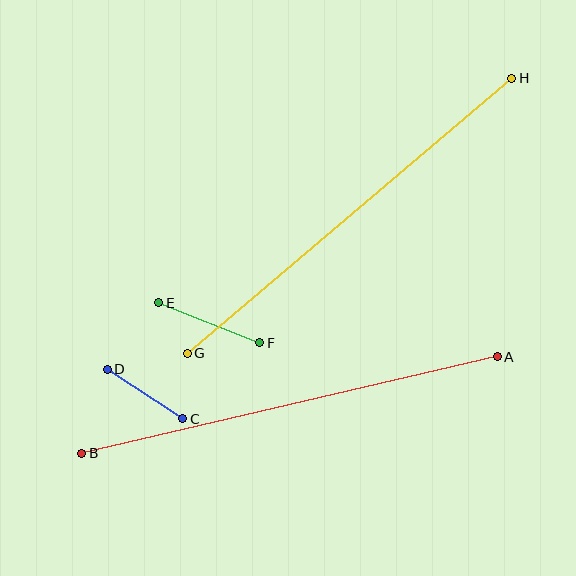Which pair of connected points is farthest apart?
Points A and B are farthest apart.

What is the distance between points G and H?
The distance is approximately 426 pixels.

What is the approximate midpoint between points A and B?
The midpoint is at approximately (290, 405) pixels.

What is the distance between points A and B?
The distance is approximately 427 pixels.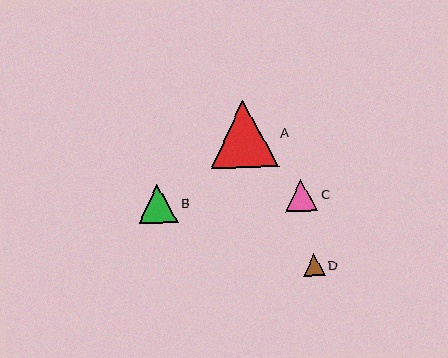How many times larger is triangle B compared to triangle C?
Triangle B is approximately 1.2 times the size of triangle C.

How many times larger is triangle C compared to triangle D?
Triangle C is approximately 1.4 times the size of triangle D.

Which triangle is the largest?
Triangle A is the largest with a size of approximately 67 pixels.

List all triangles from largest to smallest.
From largest to smallest: A, B, C, D.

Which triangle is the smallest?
Triangle D is the smallest with a size of approximately 22 pixels.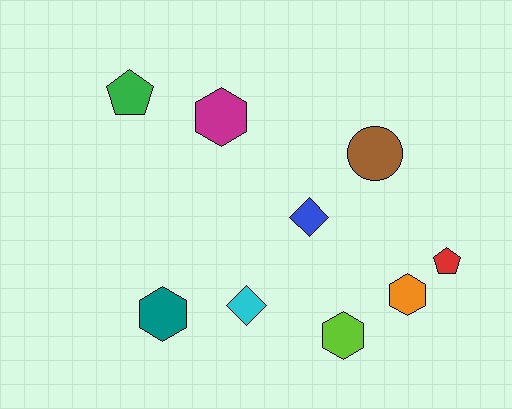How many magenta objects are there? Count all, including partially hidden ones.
There is 1 magenta object.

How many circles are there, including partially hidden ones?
There is 1 circle.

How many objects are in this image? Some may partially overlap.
There are 9 objects.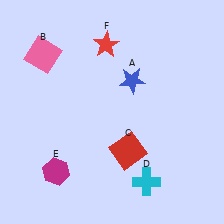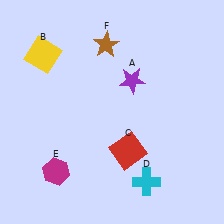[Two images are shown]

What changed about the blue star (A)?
In Image 1, A is blue. In Image 2, it changed to purple.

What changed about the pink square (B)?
In Image 1, B is pink. In Image 2, it changed to yellow.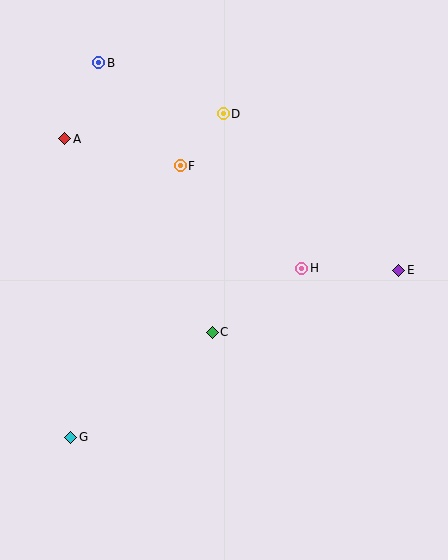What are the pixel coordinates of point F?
Point F is at (180, 166).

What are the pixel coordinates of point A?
Point A is at (65, 139).